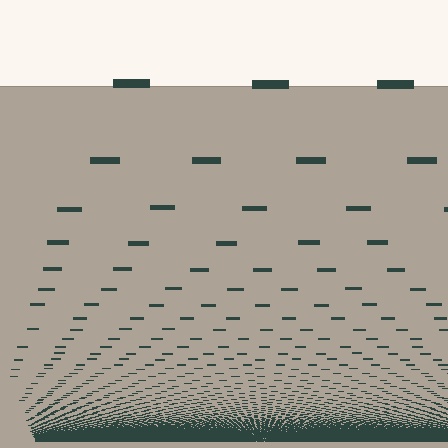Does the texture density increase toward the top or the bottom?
Density increases toward the bottom.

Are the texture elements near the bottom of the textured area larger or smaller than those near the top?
Smaller. The gradient is inverted — elements near the bottom are smaller and denser.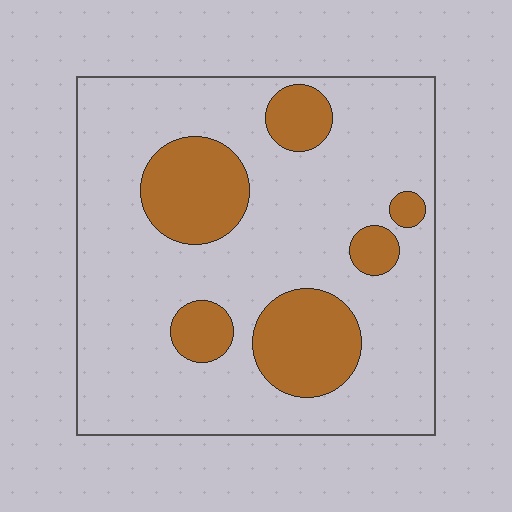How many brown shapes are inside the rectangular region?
6.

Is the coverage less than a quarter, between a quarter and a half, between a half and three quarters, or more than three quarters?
Less than a quarter.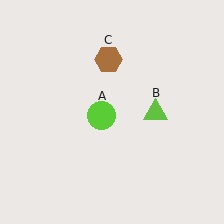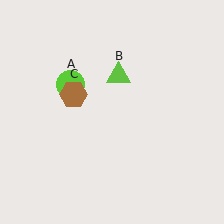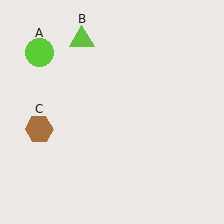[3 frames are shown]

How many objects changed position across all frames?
3 objects changed position: lime circle (object A), lime triangle (object B), brown hexagon (object C).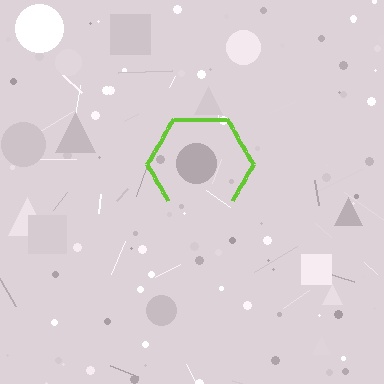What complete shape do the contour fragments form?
The contour fragments form a hexagon.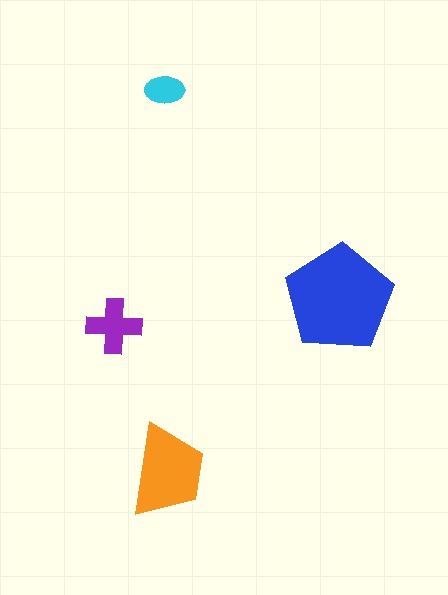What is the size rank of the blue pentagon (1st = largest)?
1st.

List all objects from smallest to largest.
The cyan ellipse, the purple cross, the orange trapezoid, the blue pentagon.